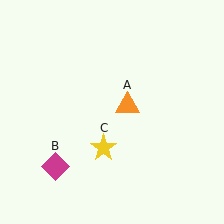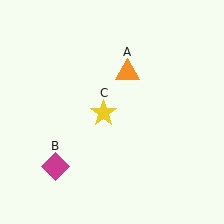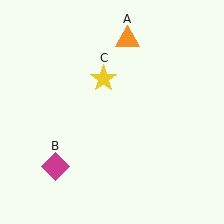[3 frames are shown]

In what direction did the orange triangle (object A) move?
The orange triangle (object A) moved up.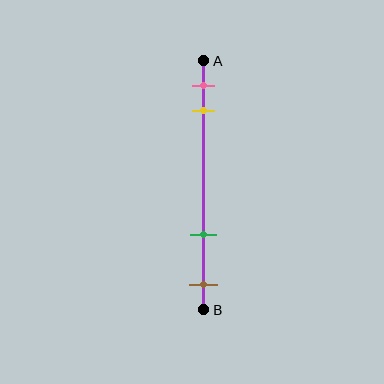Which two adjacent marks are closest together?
The pink and yellow marks are the closest adjacent pair.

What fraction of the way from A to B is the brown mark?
The brown mark is approximately 90% (0.9) of the way from A to B.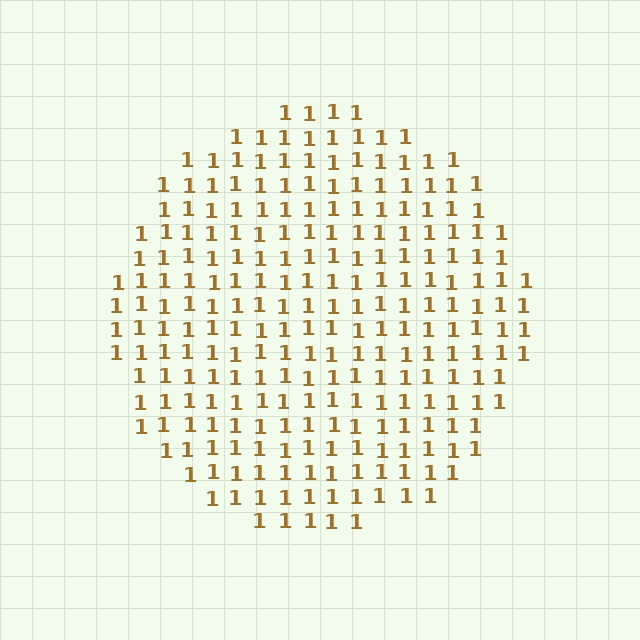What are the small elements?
The small elements are digit 1's.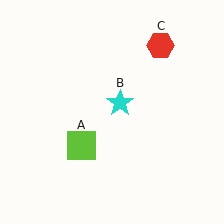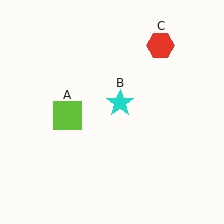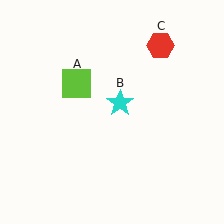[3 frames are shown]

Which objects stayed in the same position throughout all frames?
Cyan star (object B) and red hexagon (object C) remained stationary.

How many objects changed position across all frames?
1 object changed position: lime square (object A).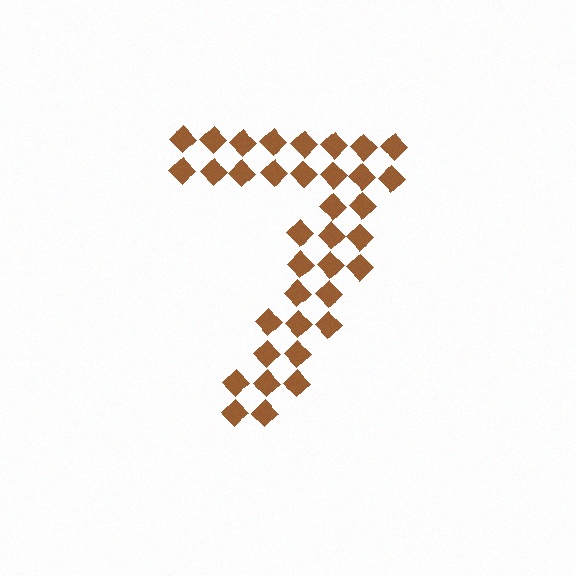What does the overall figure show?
The overall figure shows the digit 7.